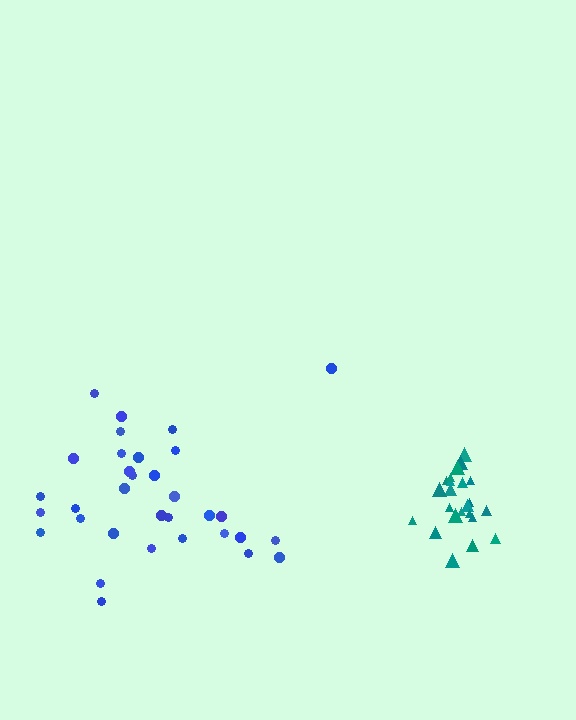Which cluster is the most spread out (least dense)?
Blue.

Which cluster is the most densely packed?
Teal.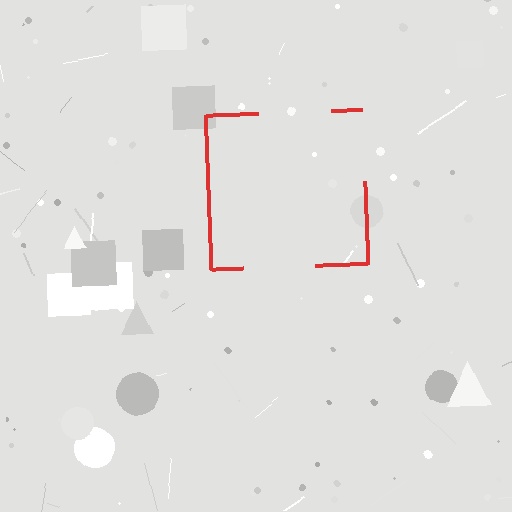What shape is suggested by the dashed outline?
The dashed outline suggests a square.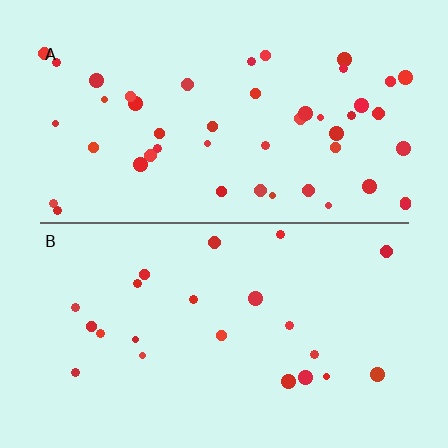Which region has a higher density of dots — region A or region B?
A (the top).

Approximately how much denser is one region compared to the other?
Approximately 2.2× — region A over region B.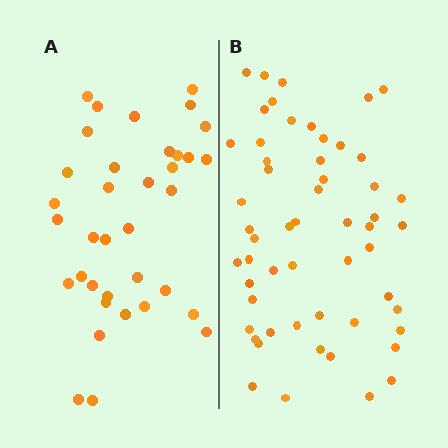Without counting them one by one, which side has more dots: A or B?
Region B (the right region) has more dots.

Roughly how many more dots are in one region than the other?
Region B has approximately 20 more dots than region A.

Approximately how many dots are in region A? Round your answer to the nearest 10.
About 40 dots. (The exact count is 36, which rounds to 40.)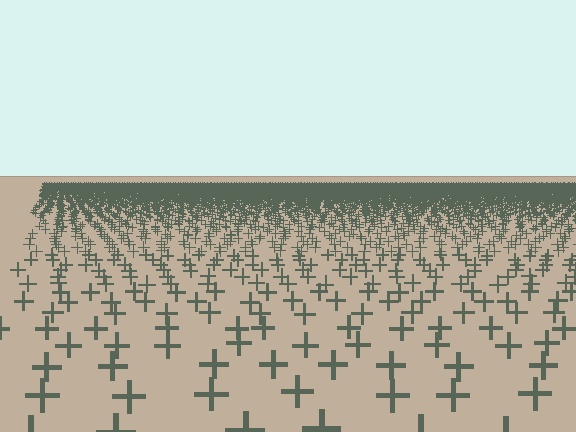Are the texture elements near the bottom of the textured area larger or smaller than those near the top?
Larger. Near the bottom, elements are closer to the viewer and appear at a bigger on-screen size.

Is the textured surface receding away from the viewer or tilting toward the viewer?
The surface is receding away from the viewer. Texture elements get smaller and denser toward the top.